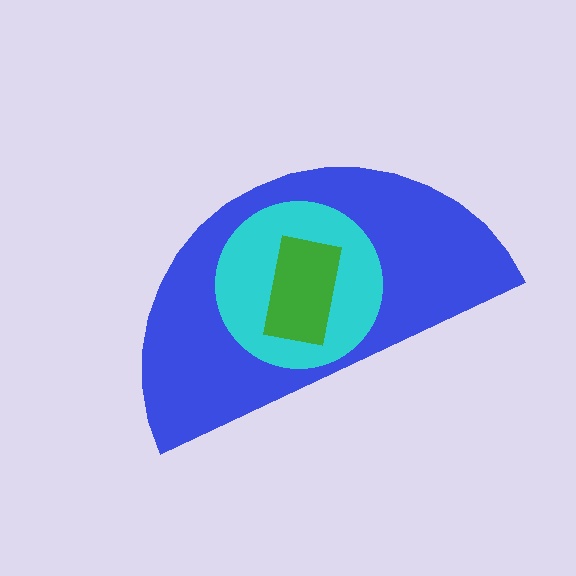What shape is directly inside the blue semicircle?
The cyan circle.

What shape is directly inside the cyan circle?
The green rectangle.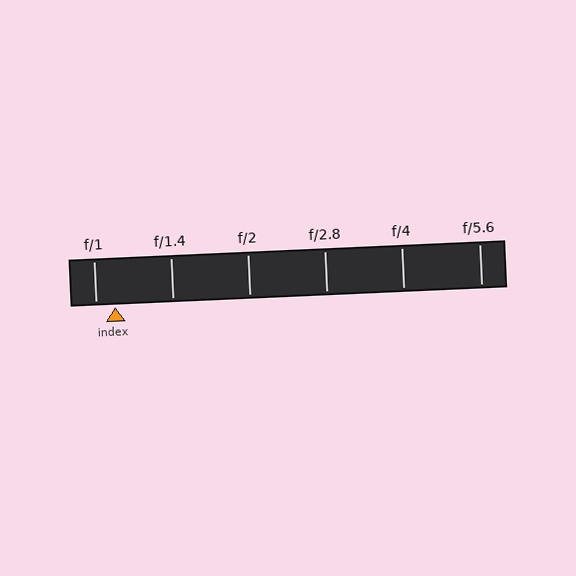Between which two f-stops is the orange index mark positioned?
The index mark is between f/1 and f/1.4.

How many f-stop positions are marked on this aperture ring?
There are 6 f-stop positions marked.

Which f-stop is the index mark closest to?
The index mark is closest to f/1.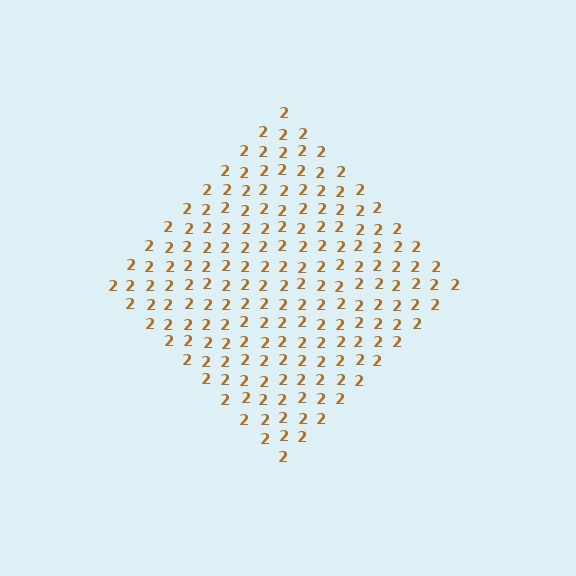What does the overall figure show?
The overall figure shows a diamond.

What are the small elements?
The small elements are digit 2's.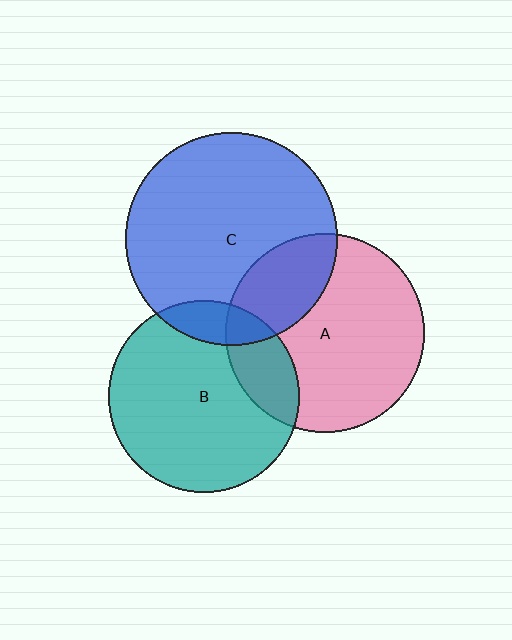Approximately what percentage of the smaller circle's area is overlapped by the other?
Approximately 25%.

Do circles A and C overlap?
Yes.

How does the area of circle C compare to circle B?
Approximately 1.2 times.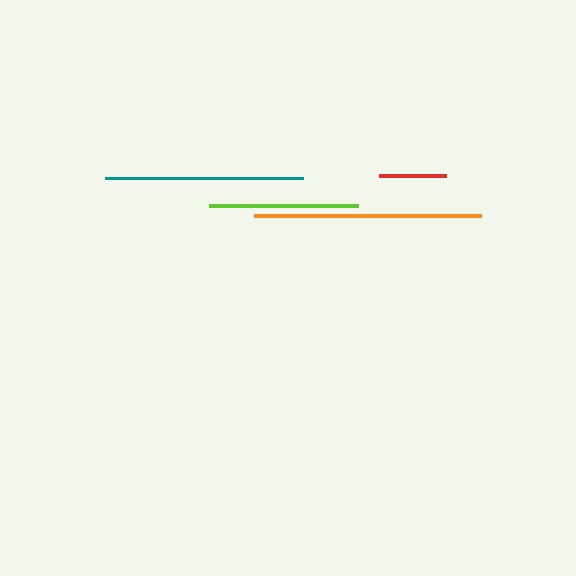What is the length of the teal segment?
The teal segment is approximately 198 pixels long.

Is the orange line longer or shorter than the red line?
The orange line is longer than the red line.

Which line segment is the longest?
The orange line is the longest at approximately 227 pixels.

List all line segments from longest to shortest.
From longest to shortest: orange, teal, lime, red.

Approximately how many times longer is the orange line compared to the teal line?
The orange line is approximately 1.1 times the length of the teal line.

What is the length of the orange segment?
The orange segment is approximately 227 pixels long.